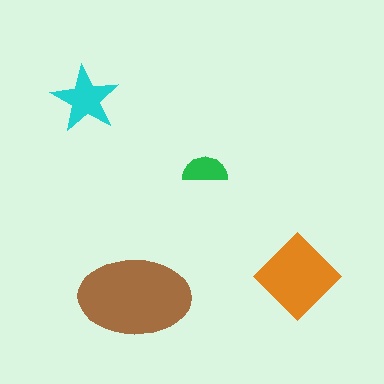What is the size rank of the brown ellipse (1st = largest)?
1st.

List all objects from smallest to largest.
The green semicircle, the cyan star, the orange diamond, the brown ellipse.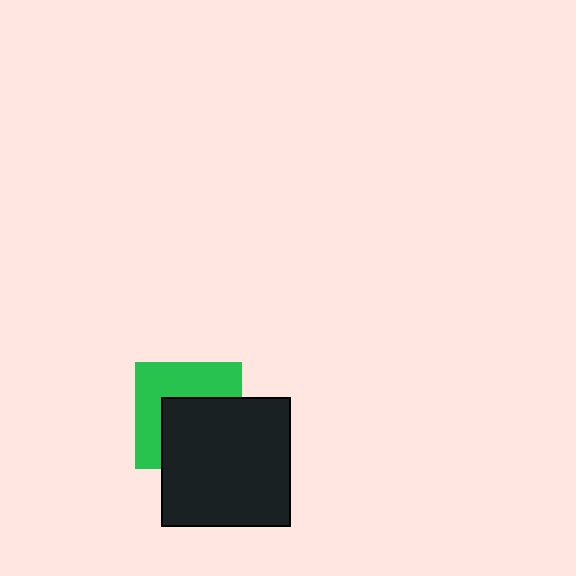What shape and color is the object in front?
The object in front is a black square.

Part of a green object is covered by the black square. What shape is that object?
It is a square.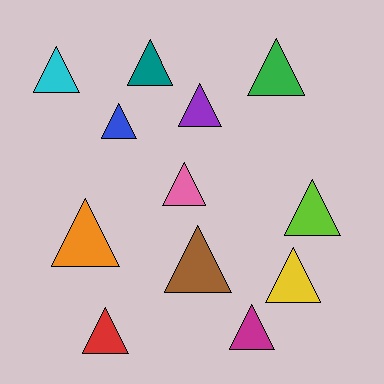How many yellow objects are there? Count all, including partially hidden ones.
There is 1 yellow object.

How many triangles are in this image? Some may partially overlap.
There are 12 triangles.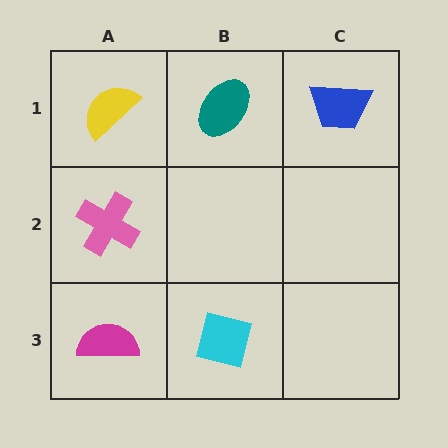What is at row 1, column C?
A blue trapezoid.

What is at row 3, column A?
A magenta semicircle.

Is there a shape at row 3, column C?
No, that cell is empty.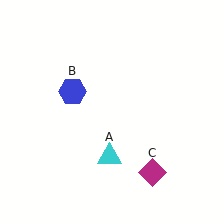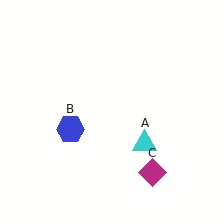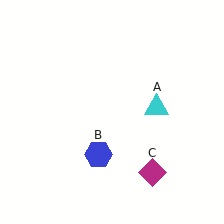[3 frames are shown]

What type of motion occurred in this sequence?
The cyan triangle (object A), blue hexagon (object B) rotated counterclockwise around the center of the scene.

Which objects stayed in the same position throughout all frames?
Magenta diamond (object C) remained stationary.